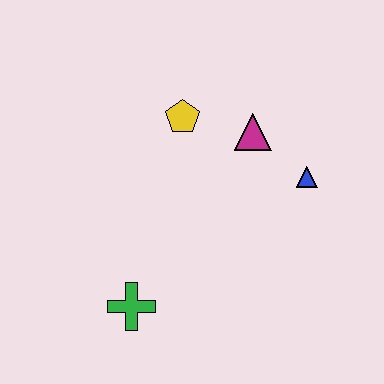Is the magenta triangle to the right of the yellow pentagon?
Yes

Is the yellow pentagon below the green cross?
No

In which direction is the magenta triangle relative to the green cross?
The magenta triangle is above the green cross.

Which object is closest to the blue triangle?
The magenta triangle is closest to the blue triangle.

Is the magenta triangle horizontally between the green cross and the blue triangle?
Yes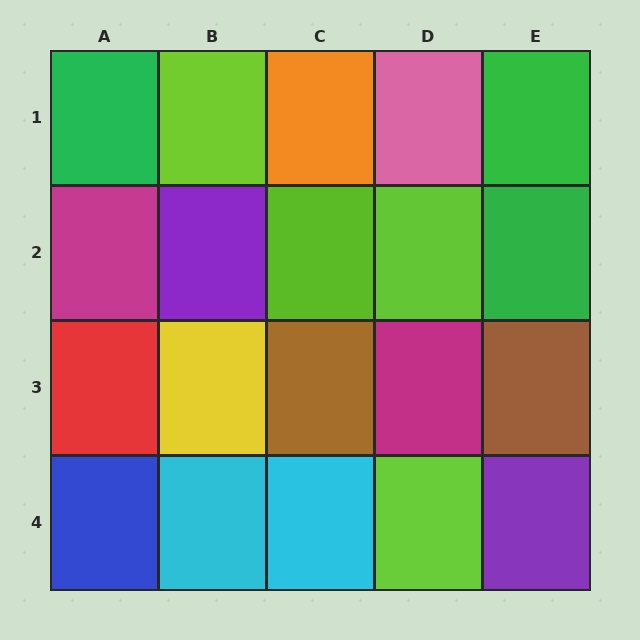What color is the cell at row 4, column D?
Lime.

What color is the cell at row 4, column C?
Cyan.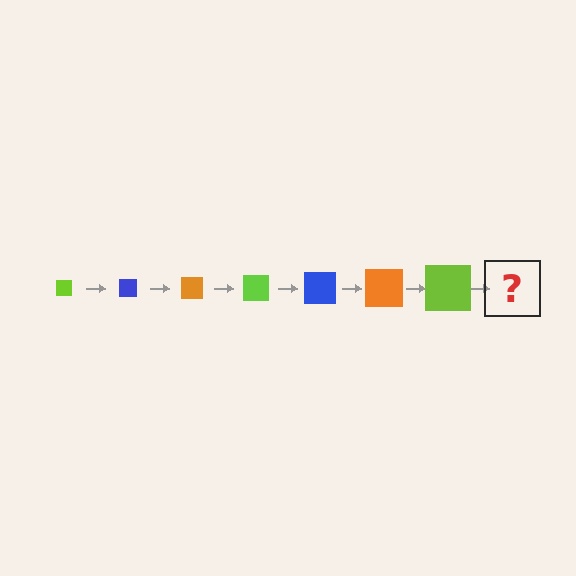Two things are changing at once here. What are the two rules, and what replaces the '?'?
The two rules are that the square grows larger each step and the color cycles through lime, blue, and orange. The '?' should be a blue square, larger than the previous one.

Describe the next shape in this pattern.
It should be a blue square, larger than the previous one.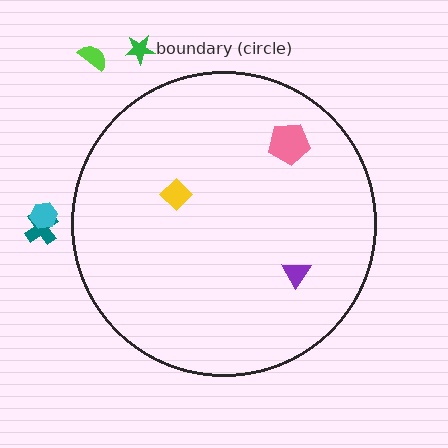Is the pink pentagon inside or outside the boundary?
Inside.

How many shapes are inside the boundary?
3 inside, 4 outside.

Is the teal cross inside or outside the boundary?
Outside.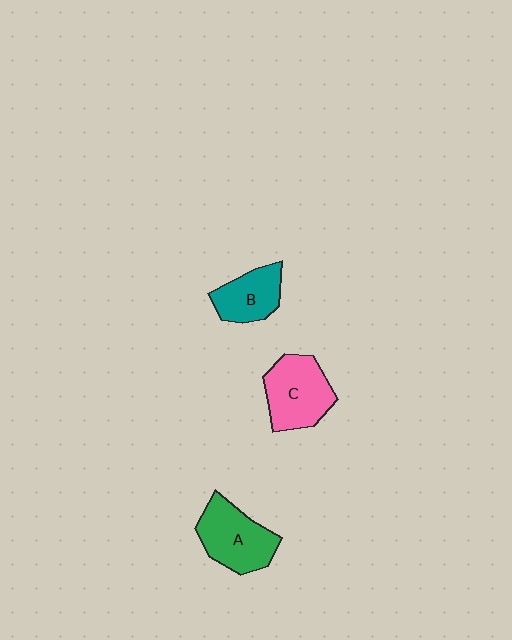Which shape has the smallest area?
Shape B (teal).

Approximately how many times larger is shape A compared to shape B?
Approximately 1.4 times.